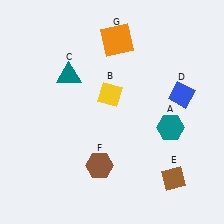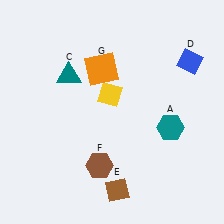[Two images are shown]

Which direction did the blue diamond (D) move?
The blue diamond (D) moved up.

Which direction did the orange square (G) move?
The orange square (G) moved down.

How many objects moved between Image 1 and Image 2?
3 objects moved between the two images.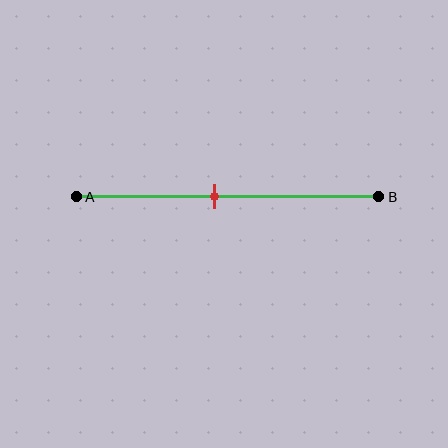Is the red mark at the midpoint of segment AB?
No, the mark is at about 45% from A, not at the 50% midpoint.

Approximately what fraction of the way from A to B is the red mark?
The red mark is approximately 45% of the way from A to B.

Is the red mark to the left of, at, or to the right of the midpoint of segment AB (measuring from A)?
The red mark is to the left of the midpoint of segment AB.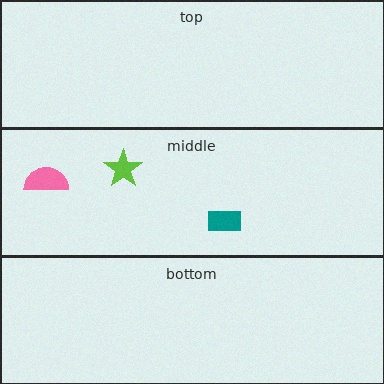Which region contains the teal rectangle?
The middle region.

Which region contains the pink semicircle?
The middle region.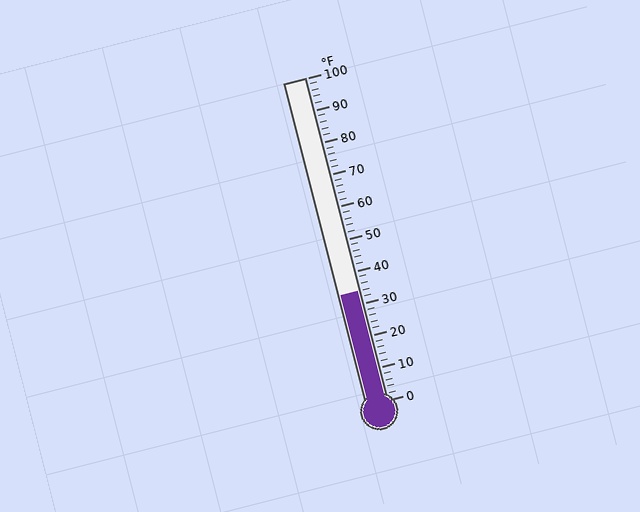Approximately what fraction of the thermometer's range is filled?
The thermometer is filled to approximately 35% of its range.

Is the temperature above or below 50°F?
The temperature is below 50°F.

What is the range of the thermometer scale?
The thermometer scale ranges from 0°F to 100°F.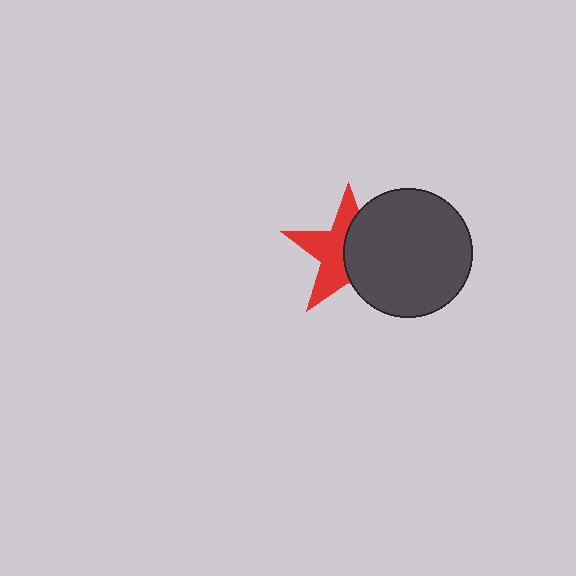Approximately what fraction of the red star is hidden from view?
Roughly 49% of the red star is hidden behind the dark gray circle.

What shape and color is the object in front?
The object in front is a dark gray circle.